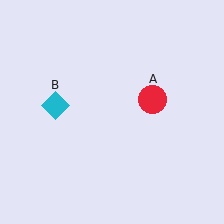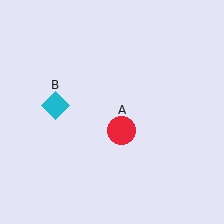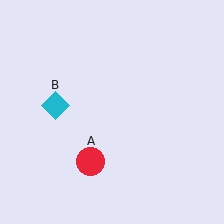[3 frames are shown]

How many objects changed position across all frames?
1 object changed position: red circle (object A).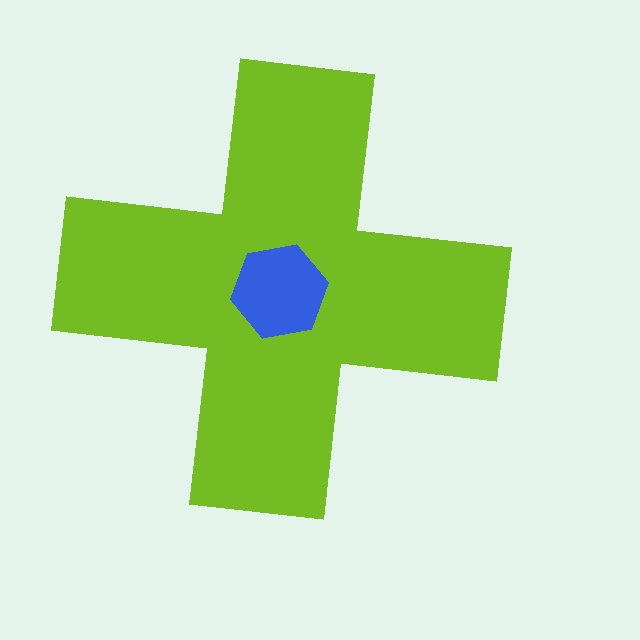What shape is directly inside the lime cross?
The blue hexagon.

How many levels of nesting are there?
2.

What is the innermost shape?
The blue hexagon.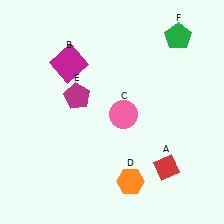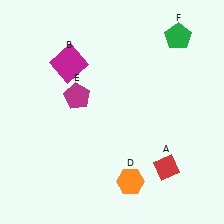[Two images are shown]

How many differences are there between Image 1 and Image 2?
There is 1 difference between the two images.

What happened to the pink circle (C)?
The pink circle (C) was removed in Image 2. It was in the bottom-right area of Image 1.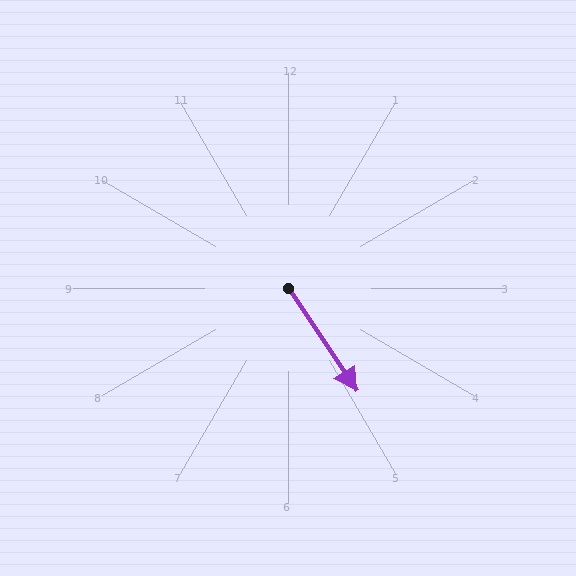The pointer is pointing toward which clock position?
Roughly 5 o'clock.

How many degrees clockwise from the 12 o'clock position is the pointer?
Approximately 146 degrees.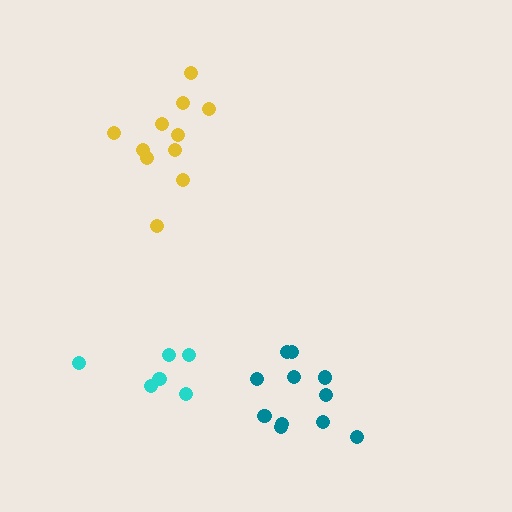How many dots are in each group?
Group 1: 11 dots, Group 2: 11 dots, Group 3: 6 dots (28 total).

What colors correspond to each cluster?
The clusters are colored: yellow, teal, cyan.